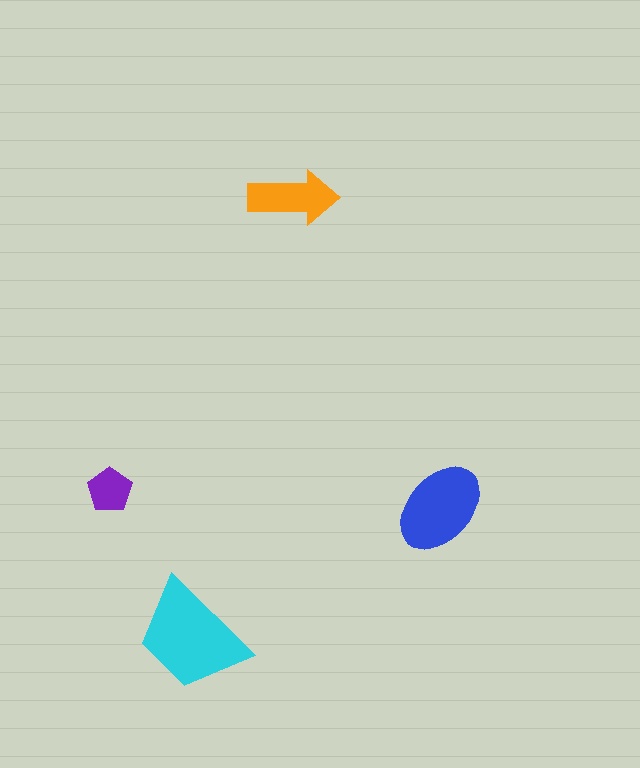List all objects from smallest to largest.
The purple pentagon, the orange arrow, the blue ellipse, the cyan trapezoid.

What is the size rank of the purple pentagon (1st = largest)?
4th.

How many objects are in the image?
There are 4 objects in the image.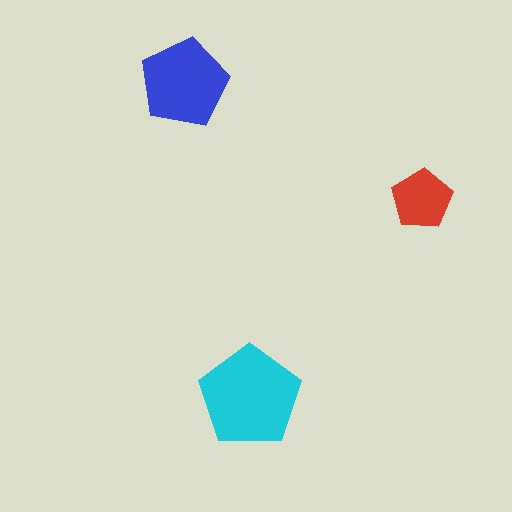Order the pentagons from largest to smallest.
the cyan one, the blue one, the red one.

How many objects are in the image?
There are 3 objects in the image.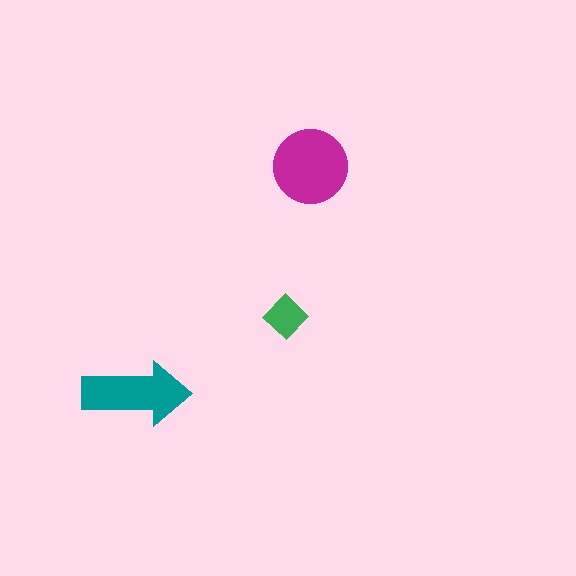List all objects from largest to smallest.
The magenta circle, the teal arrow, the green diamond.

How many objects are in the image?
There are 3 objects in the image.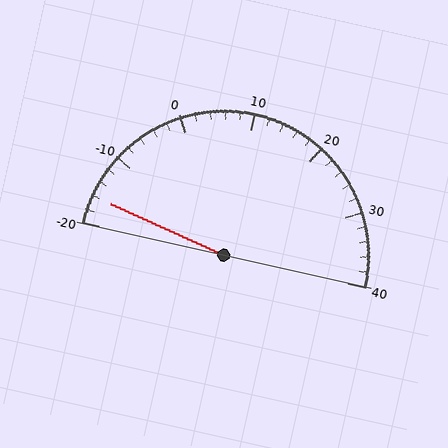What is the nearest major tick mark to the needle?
The nearest major tick mark is -20.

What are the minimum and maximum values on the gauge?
The gauge ranges from -20 to 40.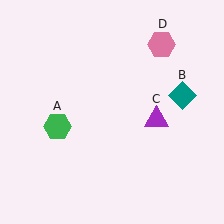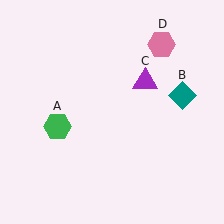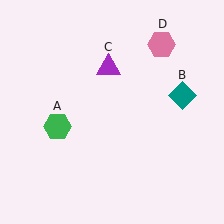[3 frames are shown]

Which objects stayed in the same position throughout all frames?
Green hexagon (object A) and teal diamond (object B) and pink hexagon (object D) remained stationary.